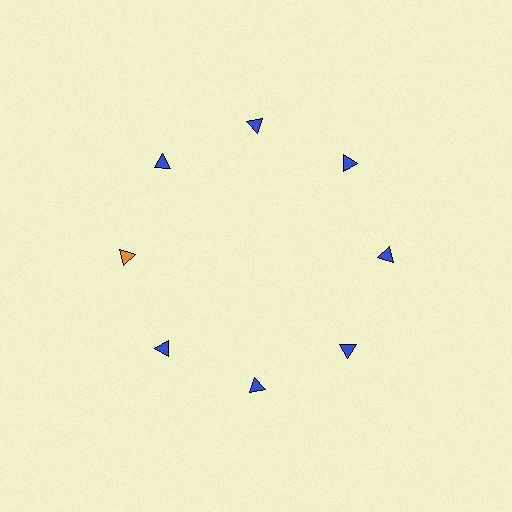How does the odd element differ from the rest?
It has a different color: orange instead of blue.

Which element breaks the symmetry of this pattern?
The orange triangle at roughly the 9 o'clock position breaks the symmetry. All other shapes are blue triangles.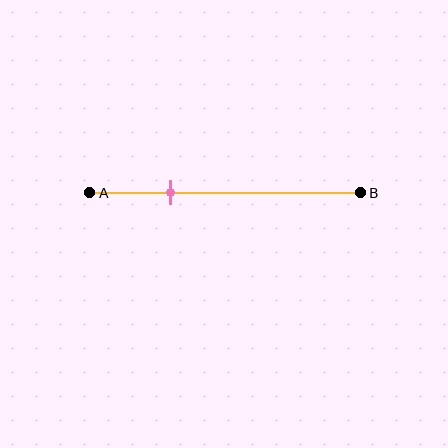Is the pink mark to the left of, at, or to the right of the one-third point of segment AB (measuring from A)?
The pink mark is to the left of the one-third point of segment AB.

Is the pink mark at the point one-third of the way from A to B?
No, the mark is at about 30% from A, not at the 33% one-third point.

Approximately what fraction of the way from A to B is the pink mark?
The pink mark is approximately 30% of the way from A to B.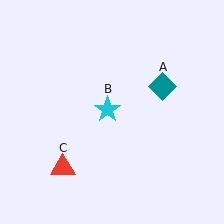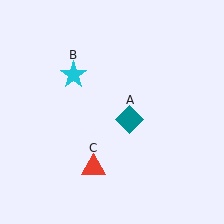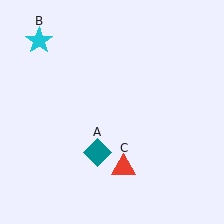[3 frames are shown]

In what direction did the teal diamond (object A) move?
The teal diamond (object A) moved down and to the left.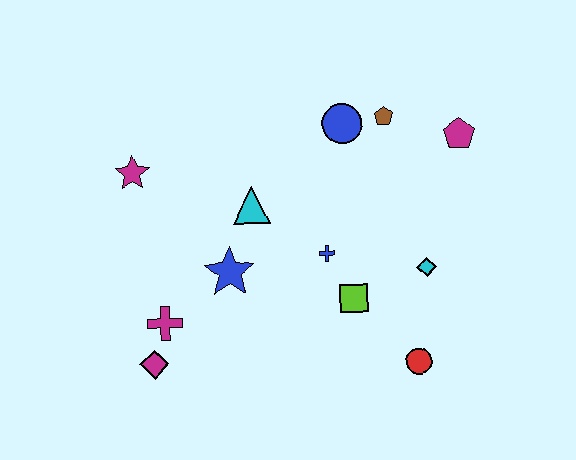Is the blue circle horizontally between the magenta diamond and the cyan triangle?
No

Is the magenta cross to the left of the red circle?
Yes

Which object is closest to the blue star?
The cyan triangle is closest to the blue star.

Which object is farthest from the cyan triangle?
The red circle is farthest from the cyan triangle.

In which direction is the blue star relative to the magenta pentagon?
The blue star is to the left of the magenta pentagon.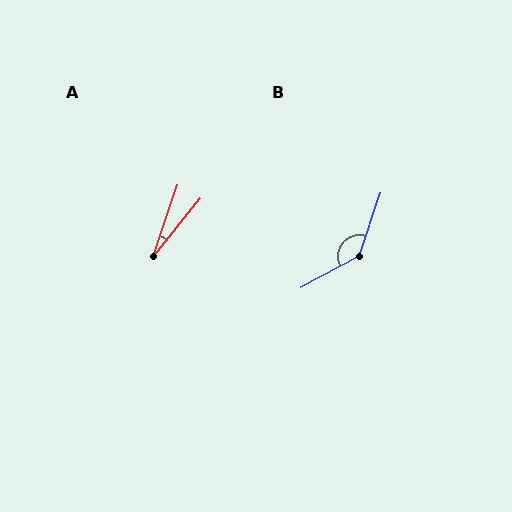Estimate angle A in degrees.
Approximately 20 degrees.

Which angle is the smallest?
A, at approximately 20 degrees.